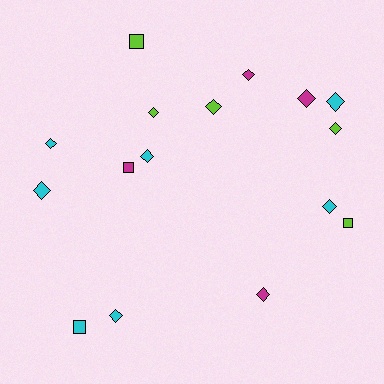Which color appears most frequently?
Cyan, with 7 objects.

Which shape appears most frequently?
Diamond, with 12 objects.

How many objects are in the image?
There are 16 objects.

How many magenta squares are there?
There is 1 magenta square.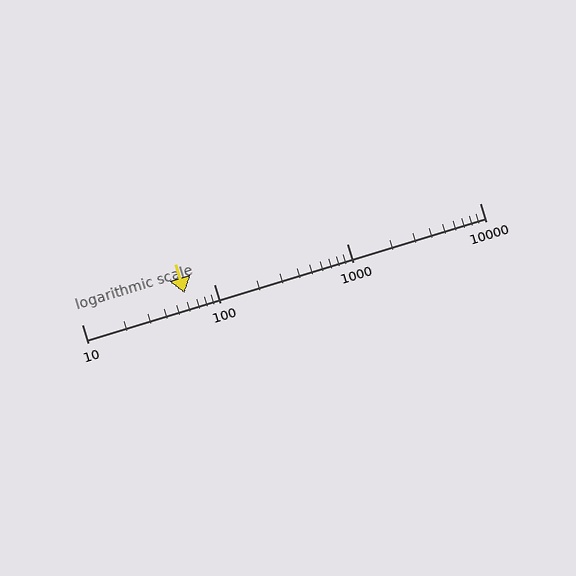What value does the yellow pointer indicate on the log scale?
The pointer indicates approximately 60.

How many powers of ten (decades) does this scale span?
The scale spans 3 decades, from 10 to 10000.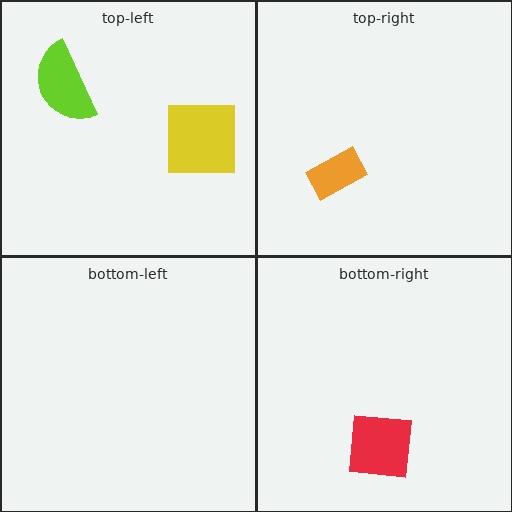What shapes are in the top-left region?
The lime semicircle, the yellow square.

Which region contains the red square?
The bottom-right region.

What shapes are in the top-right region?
The orange rectangle.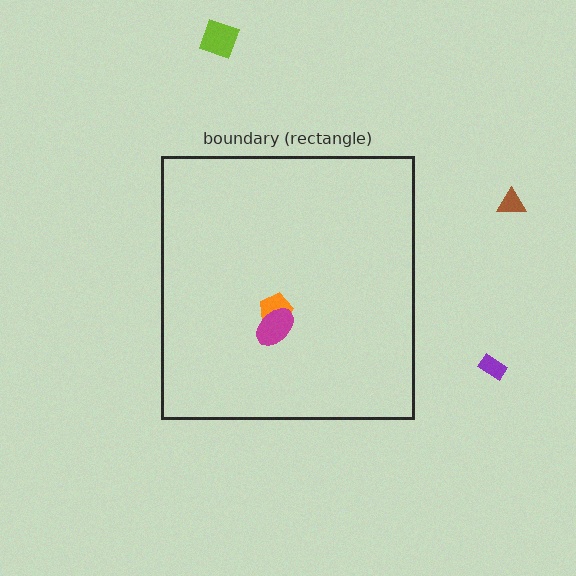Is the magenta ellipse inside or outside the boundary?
Inside.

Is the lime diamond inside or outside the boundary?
Outside.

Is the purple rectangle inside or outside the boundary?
Outside.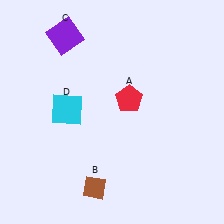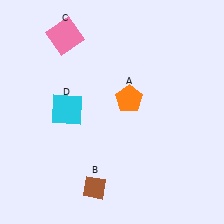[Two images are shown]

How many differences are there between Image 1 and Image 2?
There are 2 differences between the two images.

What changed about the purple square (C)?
In Image 1, C is purple. In Image 2, it changed to pink.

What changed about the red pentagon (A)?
In Image 1, A is red. In Image 2, it changed to orange.